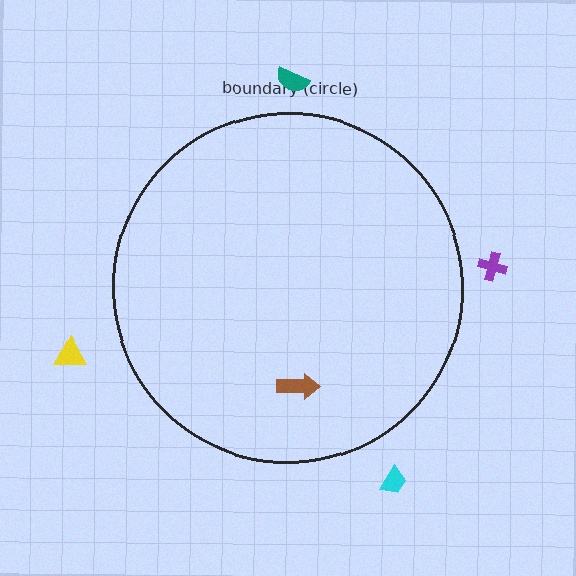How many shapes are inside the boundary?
1 inside, 4 outside.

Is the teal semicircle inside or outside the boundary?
Outside.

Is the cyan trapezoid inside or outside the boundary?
Outside.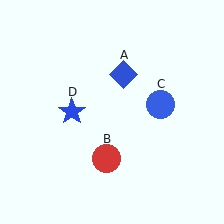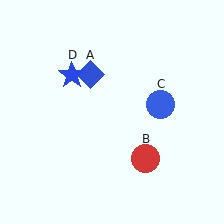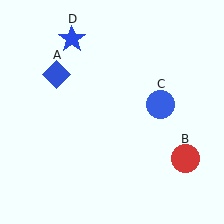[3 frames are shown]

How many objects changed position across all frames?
3 objects changed position: blue diamond (object A), red circle (object B), blue star (object D).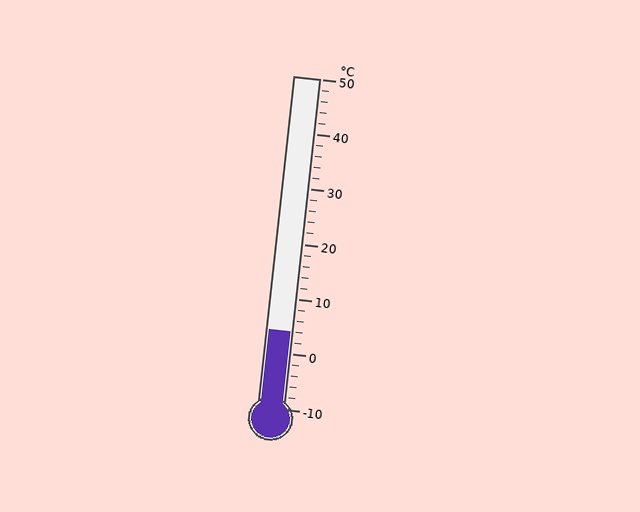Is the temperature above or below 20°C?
The temperature is below 20°C.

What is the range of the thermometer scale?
The thermometer scale ranges from -10°C to 50°C.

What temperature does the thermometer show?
The thermometer shows approximately 4°C.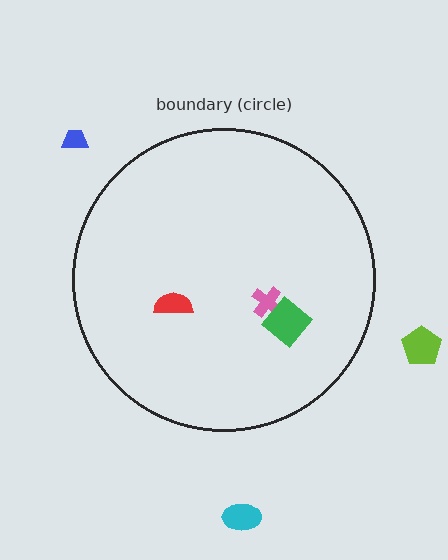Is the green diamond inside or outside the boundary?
Inside.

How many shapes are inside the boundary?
3 inside, 3 outside.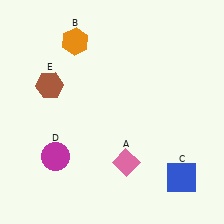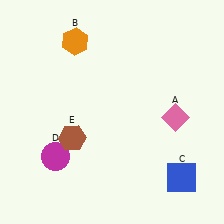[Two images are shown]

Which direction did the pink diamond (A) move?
The pink diamond (A) moved right.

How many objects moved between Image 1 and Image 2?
2 objects moved between the two images.